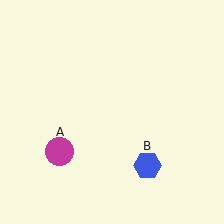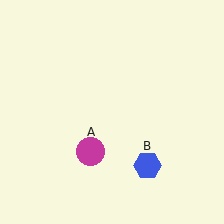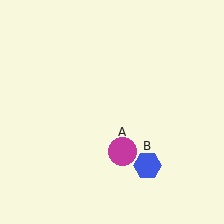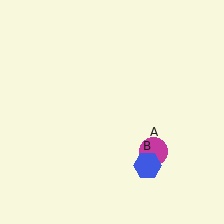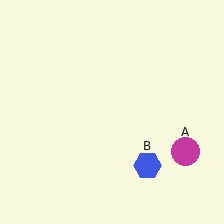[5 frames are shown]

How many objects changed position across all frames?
1 object changed position: magenta circle (object A).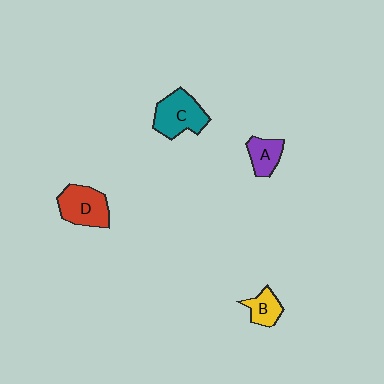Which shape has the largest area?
Shape C (teal).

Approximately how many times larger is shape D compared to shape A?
Approximately 1.6 times.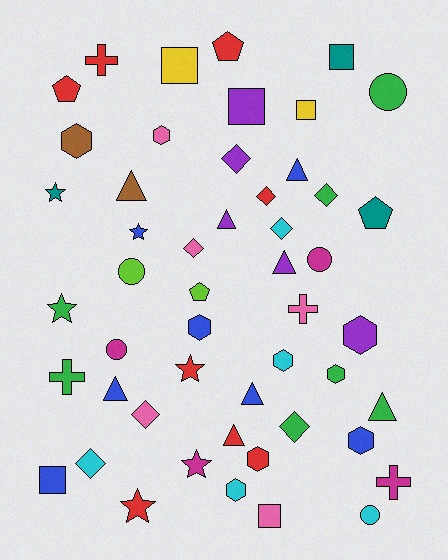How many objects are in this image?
There are 50 objects.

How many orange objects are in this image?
There are no orange objects.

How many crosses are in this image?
There are 4 crosses.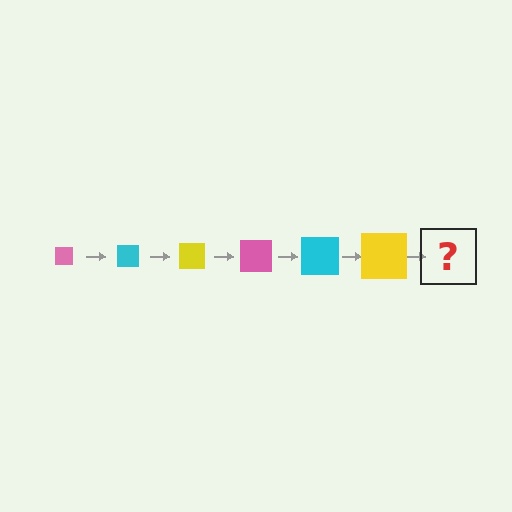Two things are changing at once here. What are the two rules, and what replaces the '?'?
The two rules are that the square grows larger each step and the color cycles through pink, cyan, and yellow. The '?' should be a pink square, larger than the previous one.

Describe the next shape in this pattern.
It should be a pink square, larger than the previous one.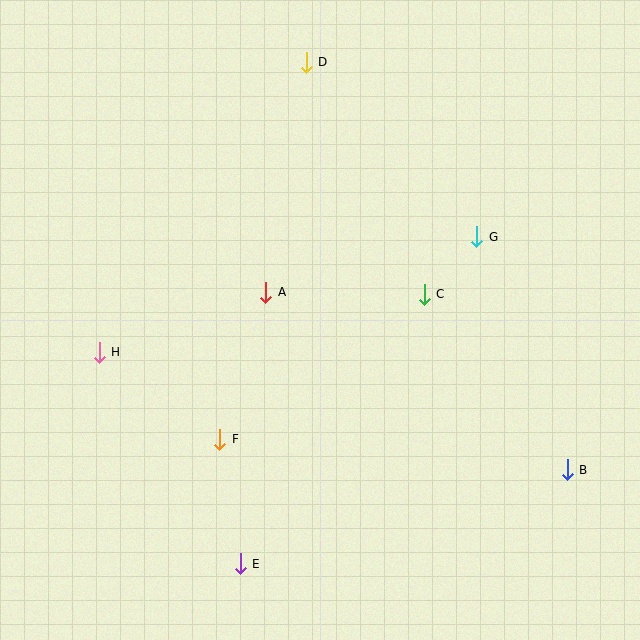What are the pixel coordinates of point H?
Point H is at (99, 352).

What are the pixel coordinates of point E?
Point E is at (240, 564).